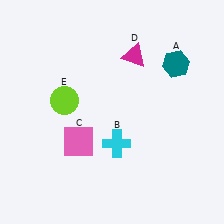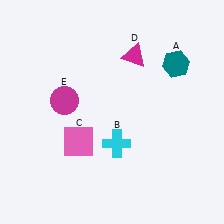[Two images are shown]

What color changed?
The circle (E) changed from lime in Image 1 to magenta in Image 2.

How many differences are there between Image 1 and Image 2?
There is 1 difference between the two images.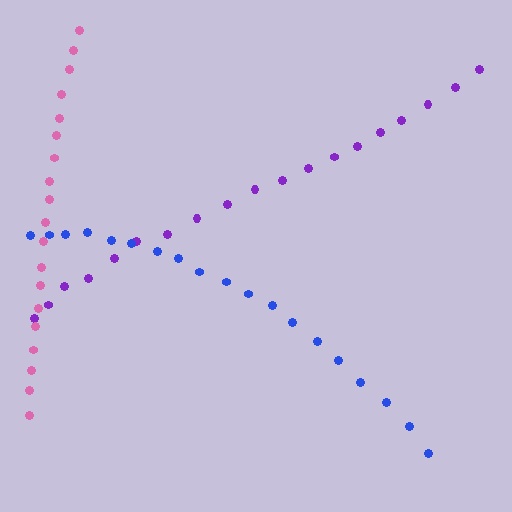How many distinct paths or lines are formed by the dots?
There are 3 distinct paths.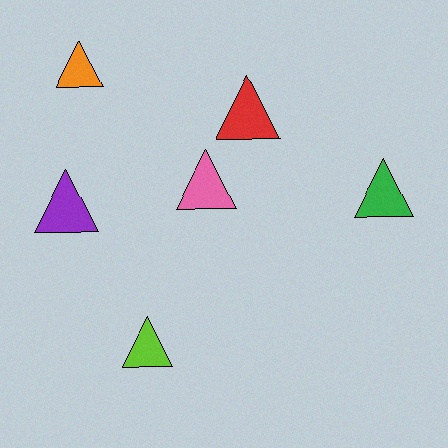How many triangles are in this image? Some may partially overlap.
There are 6 triangles.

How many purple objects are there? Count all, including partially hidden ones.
There is 1 purple object.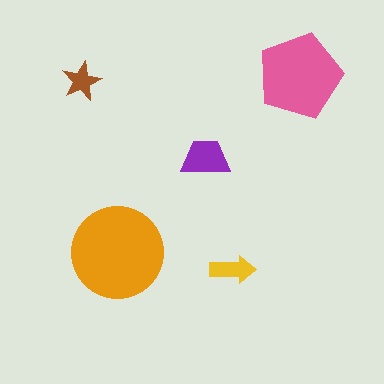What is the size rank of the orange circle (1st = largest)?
1st.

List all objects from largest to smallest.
The orange circle, the pink pentagon, the purple trapezoid, the yellow arrow, the brown star.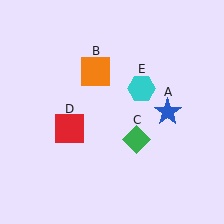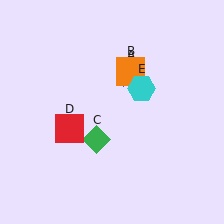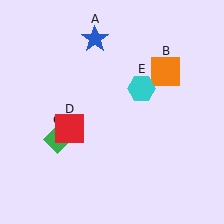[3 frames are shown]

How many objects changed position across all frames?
3 objects changed position: blue star (object A), orange square (object B), green diamond (object C).